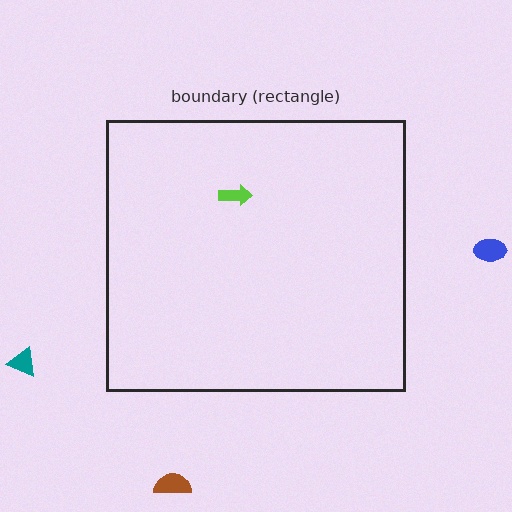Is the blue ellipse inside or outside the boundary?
Outside.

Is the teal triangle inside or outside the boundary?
Outside.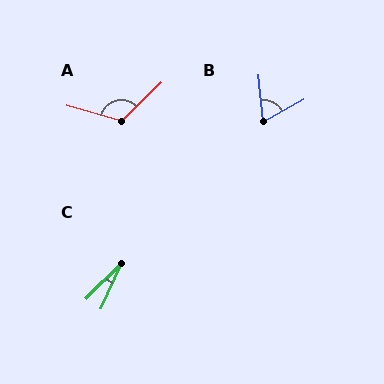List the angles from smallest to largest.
C (20°), B (67°), A (120°).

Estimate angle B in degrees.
Approximately 67 degrees.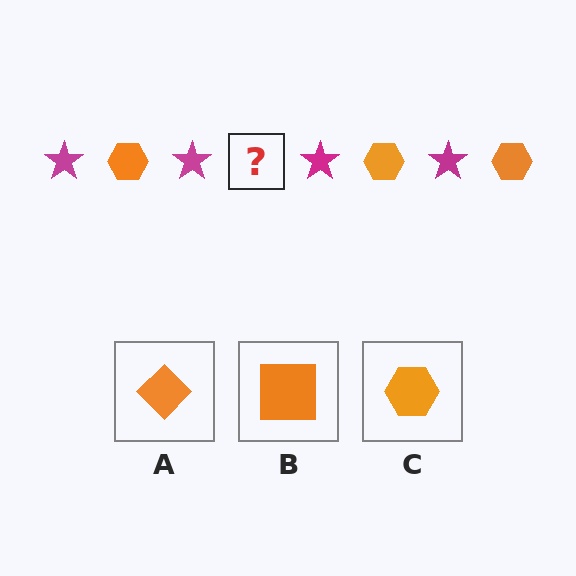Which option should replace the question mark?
Option C.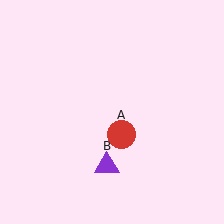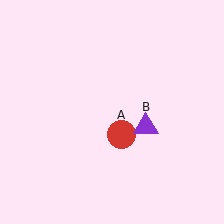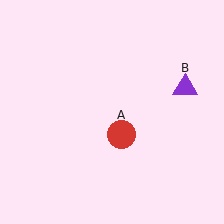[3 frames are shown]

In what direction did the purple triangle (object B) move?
The purple triangle (object B) moved up and to the right.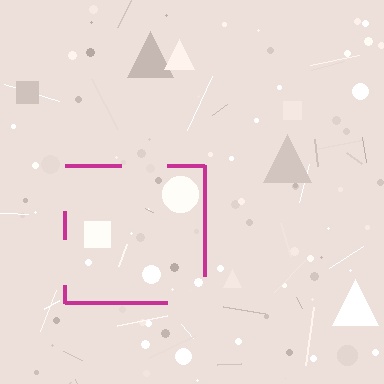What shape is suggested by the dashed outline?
The dashed outline suggests a square.